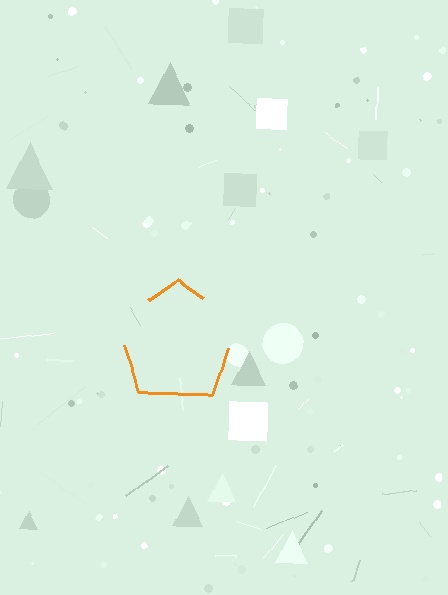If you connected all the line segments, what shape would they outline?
They would outline a pentagon.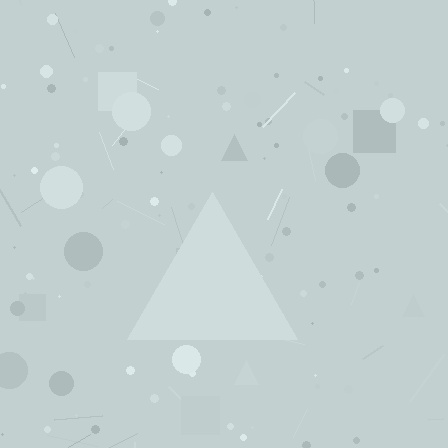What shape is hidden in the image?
A triangle is hidden in the image.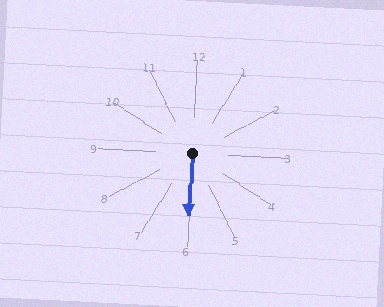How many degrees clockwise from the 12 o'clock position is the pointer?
Approximately 180 degrees.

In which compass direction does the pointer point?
South.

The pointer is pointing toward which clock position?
Roughly 6 o'clock.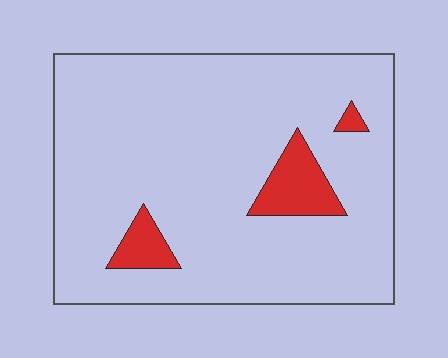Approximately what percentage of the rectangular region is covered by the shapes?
Approximately 10%.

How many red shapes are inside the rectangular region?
3.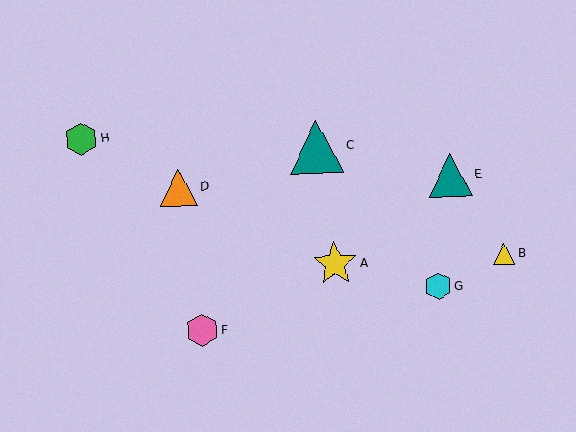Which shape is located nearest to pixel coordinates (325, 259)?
The yellow star (labeled A) at (335, 264) is nearest to that location.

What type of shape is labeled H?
Shape H is a green hexagon.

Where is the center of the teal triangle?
The center of the teal triangle is at (316, 147).